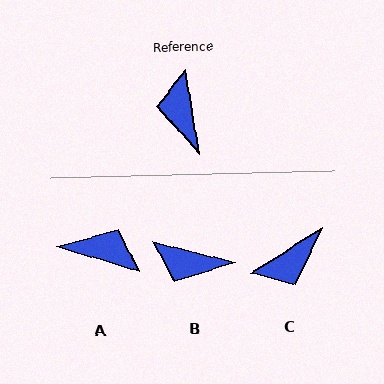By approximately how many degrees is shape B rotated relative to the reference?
Approximately 66 degrees counter-clockwise.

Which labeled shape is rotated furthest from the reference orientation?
A, about 116 degrees away.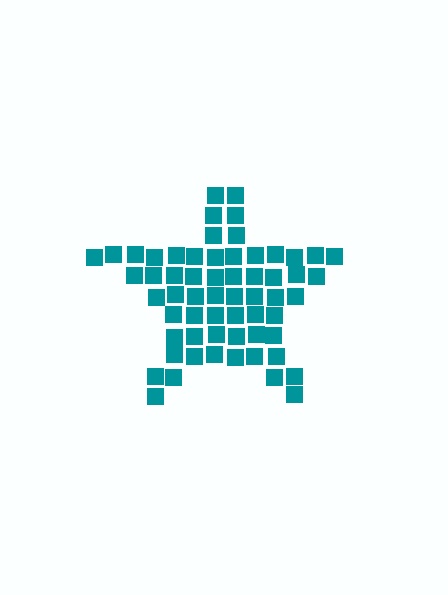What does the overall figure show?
The overall figure shows a star.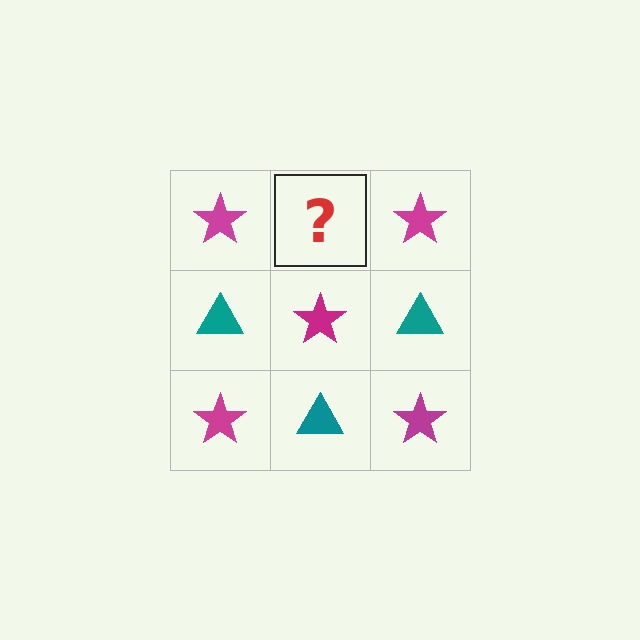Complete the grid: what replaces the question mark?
The question mark should be replaced with a teal triangle.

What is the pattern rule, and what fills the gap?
The rule is that it alternates magenta star and teal triangle in a checkerboard pattern. The gap should be filled with a teal triangle.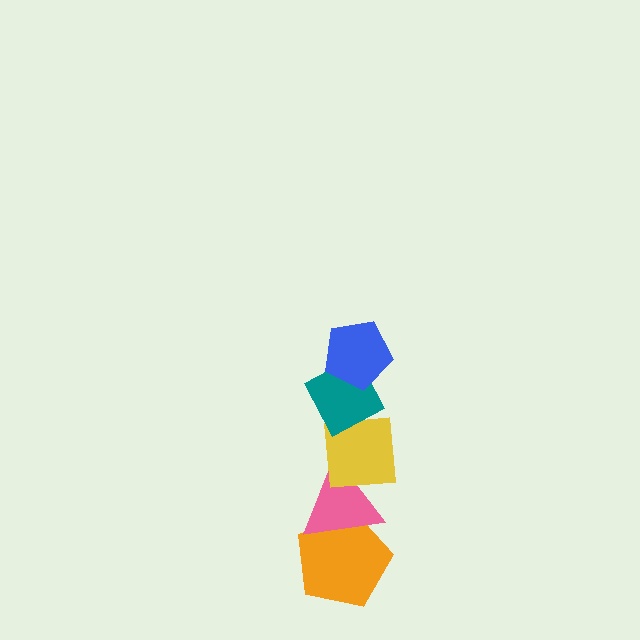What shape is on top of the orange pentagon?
The pink triangle is on top of the orange pentagon.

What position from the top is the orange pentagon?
The orange pentagon is 5th from the top.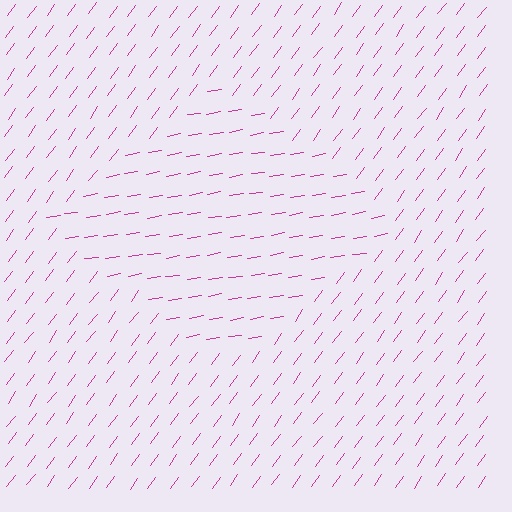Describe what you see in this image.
The image is filled with small magenta line segments. A diamond region in the image has lines oriented differently from the surrounding lines, creating a visible texture boundary.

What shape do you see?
I see a diamond.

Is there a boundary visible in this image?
Yes, there is a texture boundary formed by a change in line orientation.